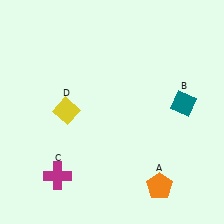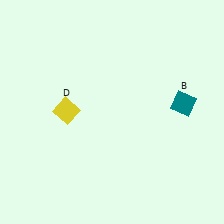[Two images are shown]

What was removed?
The magenta cross (C), the orange pentagon (A) were removed in Image 2.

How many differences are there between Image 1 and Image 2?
There are 2 differences between the two images.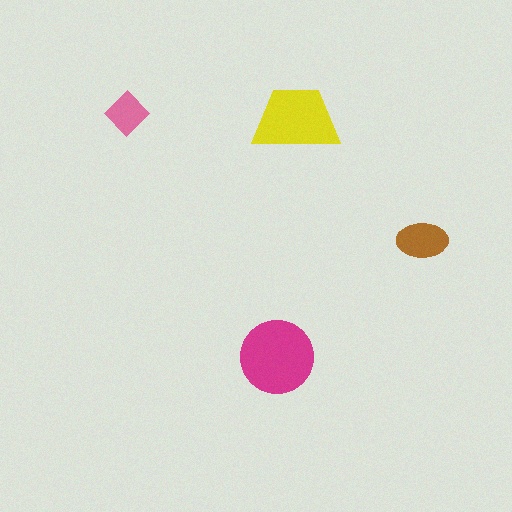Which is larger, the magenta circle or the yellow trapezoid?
The magenta circle.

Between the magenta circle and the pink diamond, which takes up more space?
The magenta circle.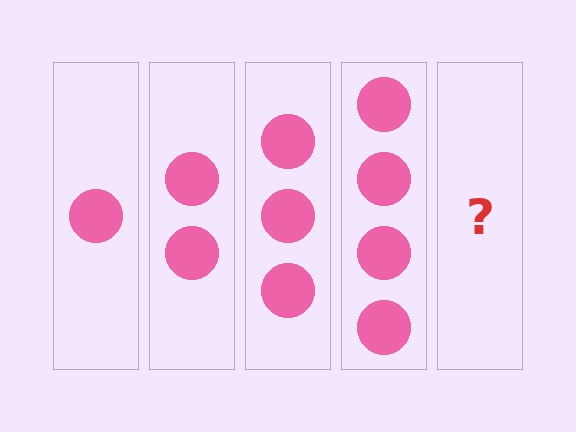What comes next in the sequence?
The next element should be 5 circles.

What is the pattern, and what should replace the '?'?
The pattern is that each step adds one more circle. The '?' should be 5 circles.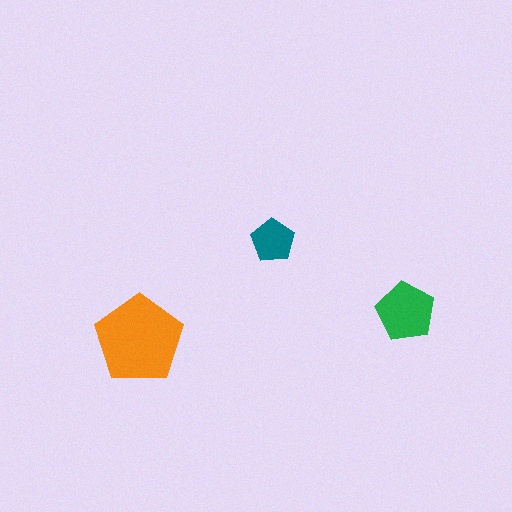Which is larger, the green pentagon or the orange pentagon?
The orange one.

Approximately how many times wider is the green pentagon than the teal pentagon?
About 1.5 times wider.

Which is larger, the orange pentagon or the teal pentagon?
The orange one.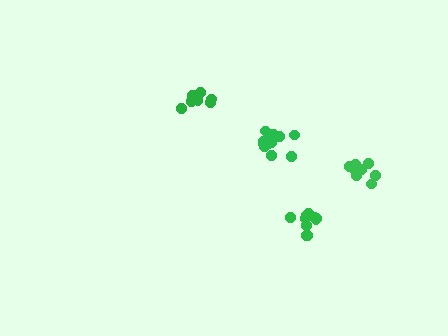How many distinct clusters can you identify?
There are 4 distinct clusters.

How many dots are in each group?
Group 1: 7 dots, Group 2: 12 dots, Group 3: 10 dots, Group 4: 8 dots (37 total).